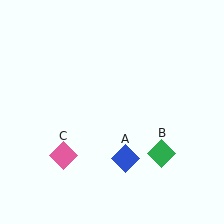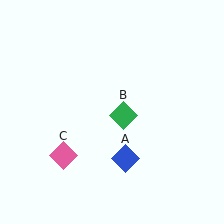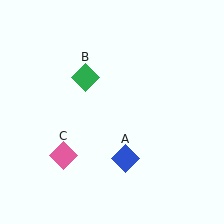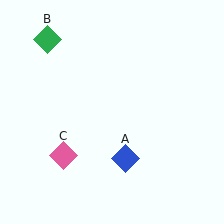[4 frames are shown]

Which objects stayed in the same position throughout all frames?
Blue diamond (object A) and pink diamond (object C) remained stationary.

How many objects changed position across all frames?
1 object changed position: green diamond (object B).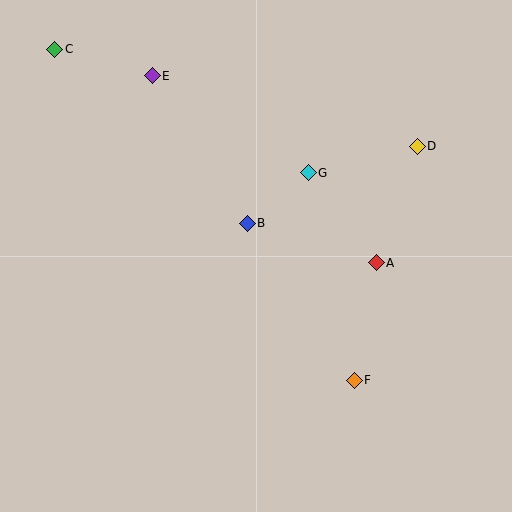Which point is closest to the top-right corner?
Point D is closest to the top-right corner.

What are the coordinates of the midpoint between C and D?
The midpoint between C and D is at (236, 98).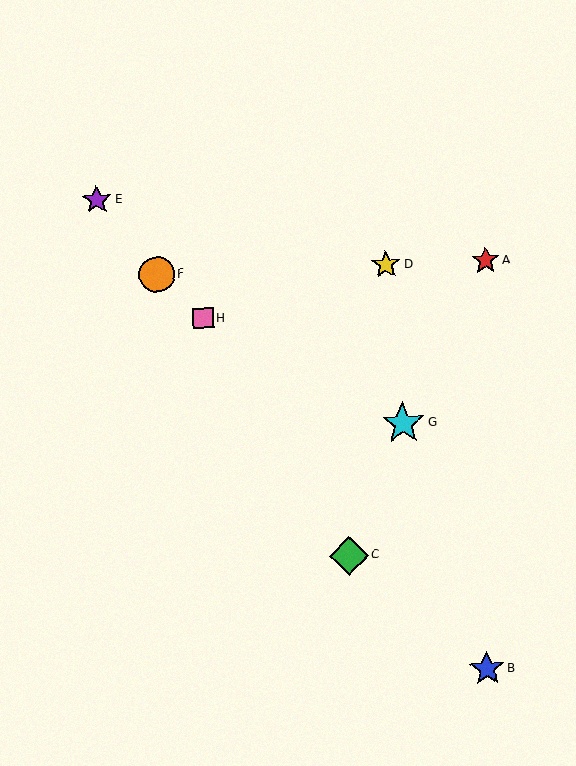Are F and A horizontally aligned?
Yes, both are at y≈274.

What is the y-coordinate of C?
Object C is at y≈556.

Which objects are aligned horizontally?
Objects A, D, F are aligned horizontally.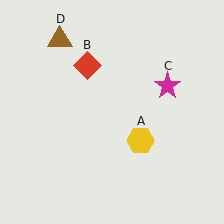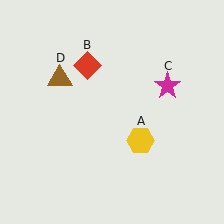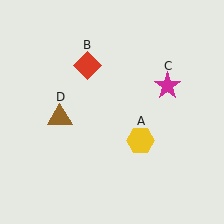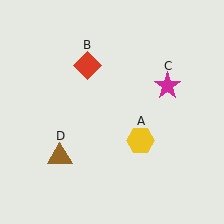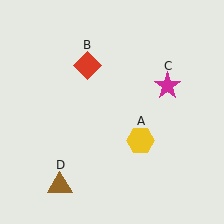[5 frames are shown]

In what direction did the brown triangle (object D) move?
The brown triangle (object D) moved down.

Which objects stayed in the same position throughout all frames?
Yellow hexagon (object A) and red diamond (object B) and magenta star (object C) remained stationary.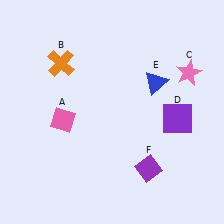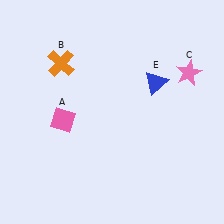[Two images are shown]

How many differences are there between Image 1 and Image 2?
There are 2 differences between the two images.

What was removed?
The purple square (D), the purple diamond (F) were removed in Image 2.